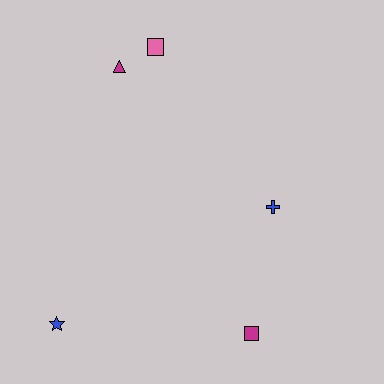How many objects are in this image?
There are 5 objects.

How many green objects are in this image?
There are no green objects.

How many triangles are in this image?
There is 1 triangle.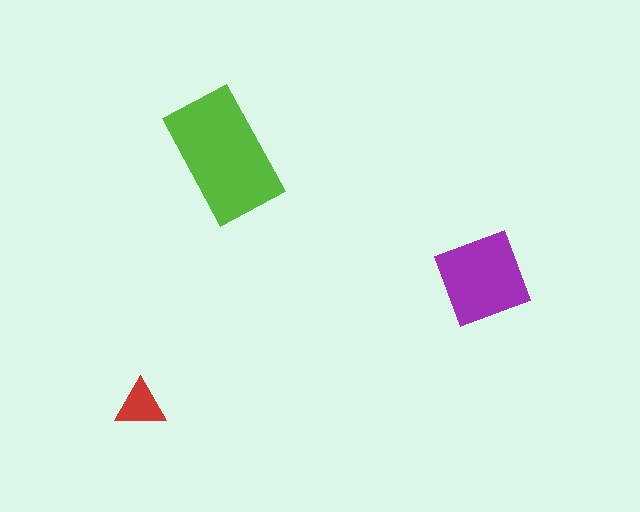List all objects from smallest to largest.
The red triangle, the purple diamond, the lime rectangle.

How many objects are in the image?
There are 3 objects in the image.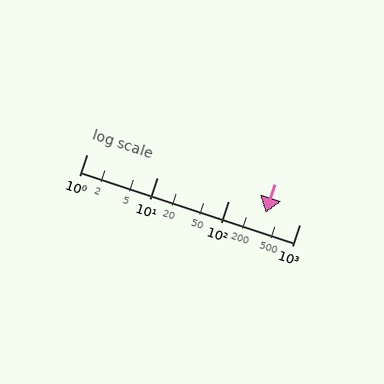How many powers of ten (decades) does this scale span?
The scale spans 3 decades, from 1 to 1000.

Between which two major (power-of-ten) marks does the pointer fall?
The pointer is between 100 and 1000.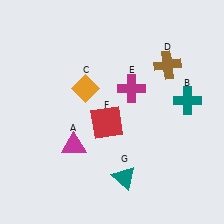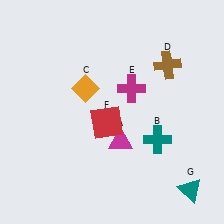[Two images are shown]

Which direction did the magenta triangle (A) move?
The magenta triangle (A) moved right.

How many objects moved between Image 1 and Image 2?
3 objects moved between the two images.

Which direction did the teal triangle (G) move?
The teal triangle (G) moved right.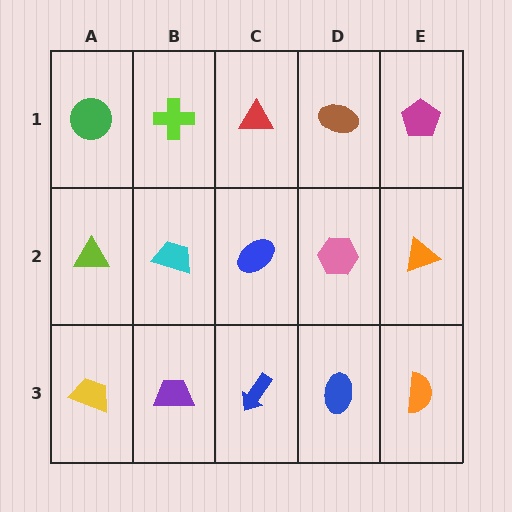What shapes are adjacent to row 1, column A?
A lime triangle (row 2, column A), a lime cross (row 1, column B).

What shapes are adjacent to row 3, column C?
A blue ellipse (row 2, column C), a purple trapezoid (row 3, column B), a blue ellipse (row 3, column D).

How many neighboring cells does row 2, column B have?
4.